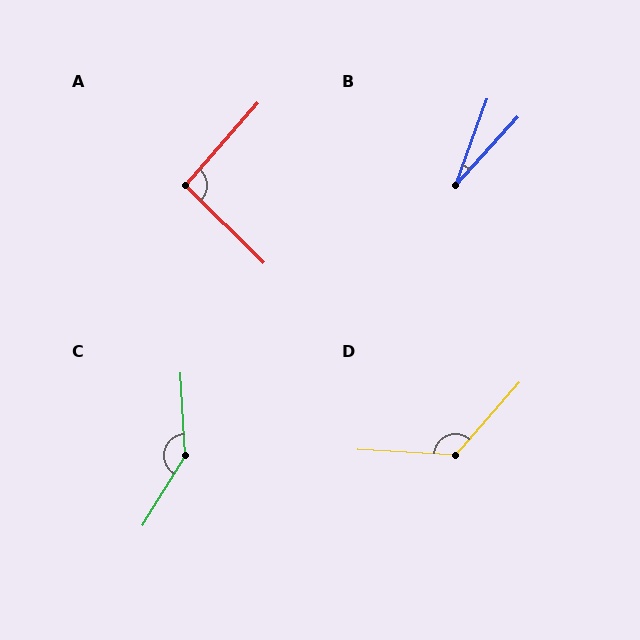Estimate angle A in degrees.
Approximately 93 degrees.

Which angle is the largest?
C, at approximately 145 degrees.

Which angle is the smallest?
B, at approximately 23 degrees.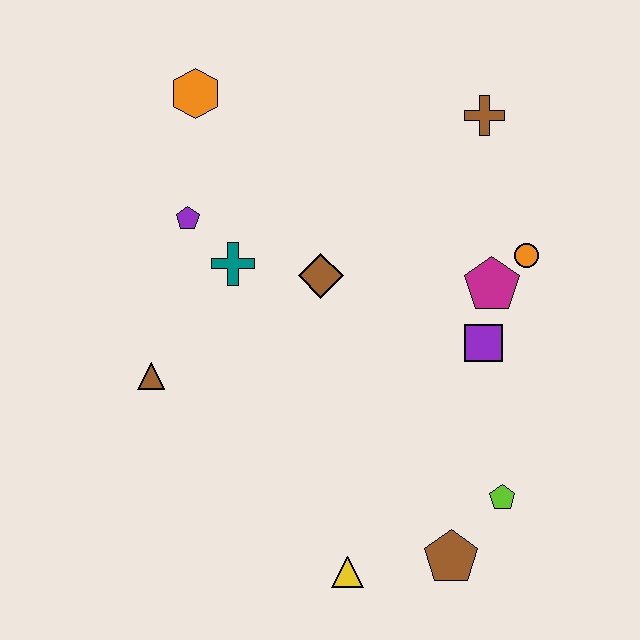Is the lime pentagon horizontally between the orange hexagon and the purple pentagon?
No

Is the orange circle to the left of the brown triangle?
No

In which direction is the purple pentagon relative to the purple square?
The purple pentagon is to the left of the purple square.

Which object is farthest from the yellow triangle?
The orange hexagon is farthest from the yellow triangle.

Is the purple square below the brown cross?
Yes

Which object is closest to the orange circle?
The magenta pentagon is closest to the orange circle.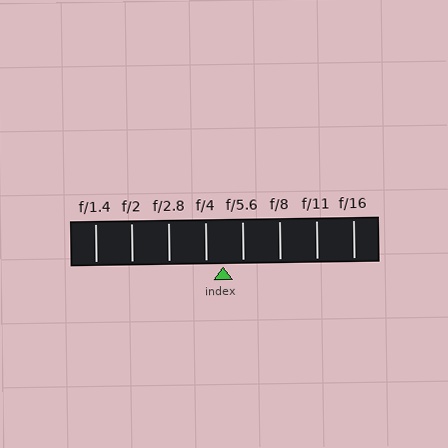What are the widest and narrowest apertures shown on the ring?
The widest aperture shown is f/1.4 and the narrowest is f/16.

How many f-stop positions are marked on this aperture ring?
There are 8 f-stop positions marked.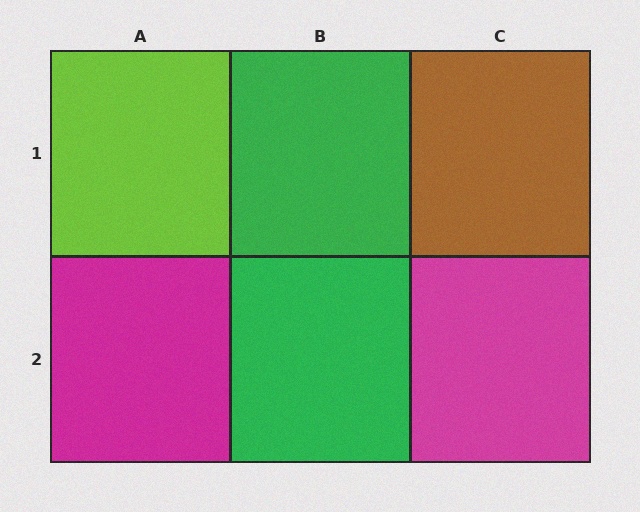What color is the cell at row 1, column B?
Green.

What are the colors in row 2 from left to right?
Magenta, green, magenta.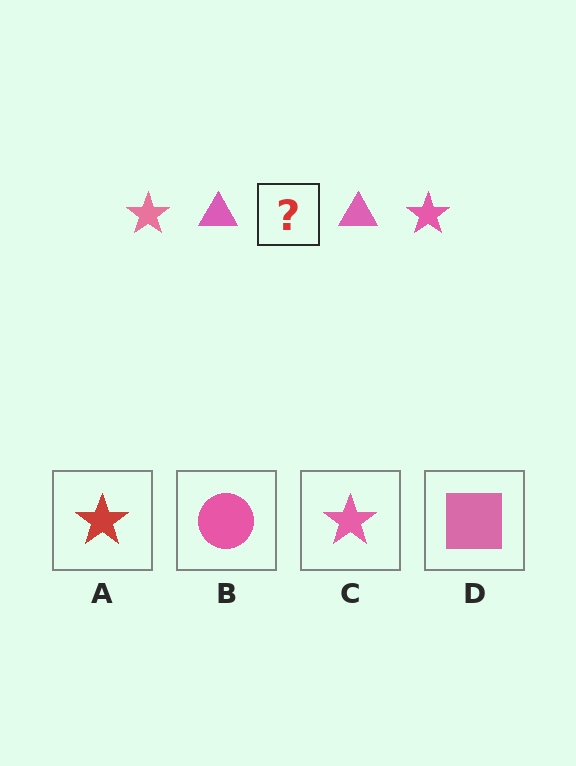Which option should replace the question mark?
Option C.